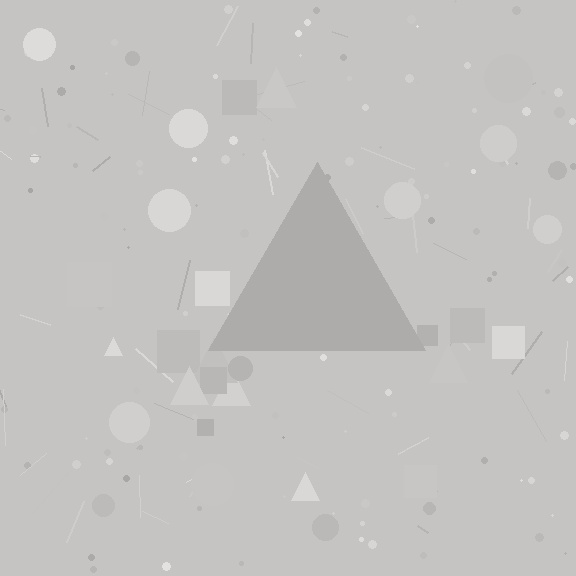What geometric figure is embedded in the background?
A triangle is embedded in the background.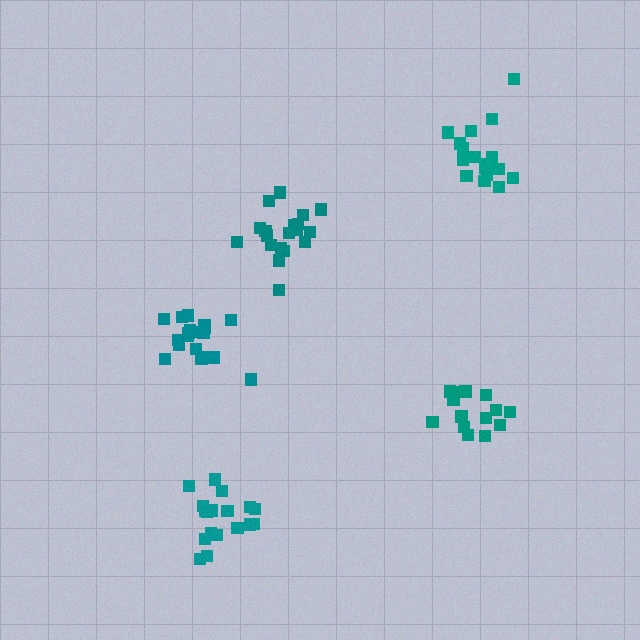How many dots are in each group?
Group 1: 19 dots, Group 2: 19 dots, Group 3: 14 dots, Group 4: 18 dots, Group 5: 17 dots (87 total).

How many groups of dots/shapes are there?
There are 5 groups.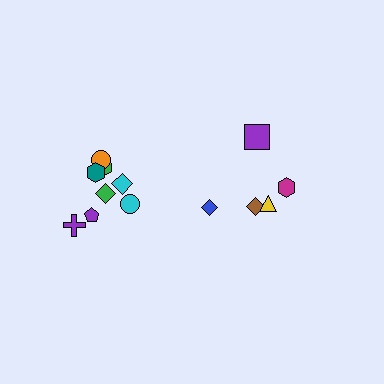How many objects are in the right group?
There are 5 objects.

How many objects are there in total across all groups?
There are 13 objects.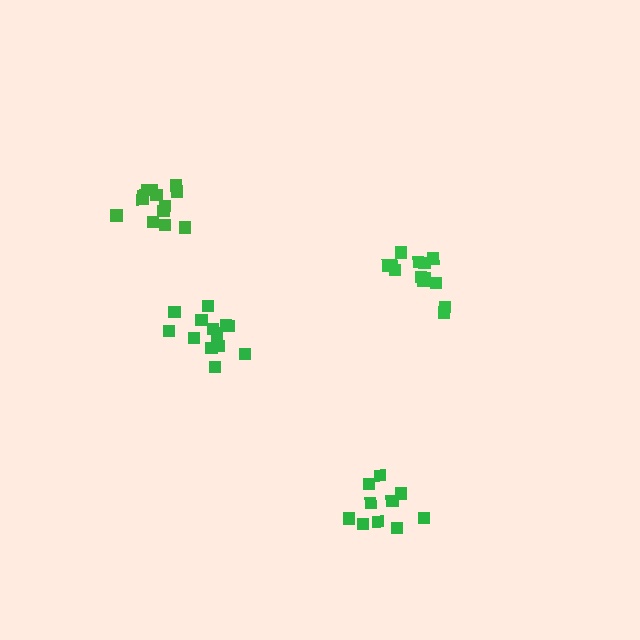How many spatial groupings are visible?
There are 4 spatial groupings.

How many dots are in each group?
Group 1: 14 dots, Group 2: 13 dots, Group 3: 10 dots, Group 4: 13 dots (50 total).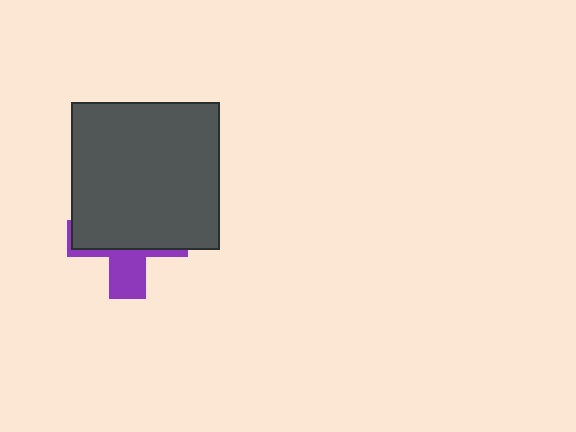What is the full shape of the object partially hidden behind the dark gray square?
The partially hidden object is a purple cross.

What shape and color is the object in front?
The object in front is a dark gray square.